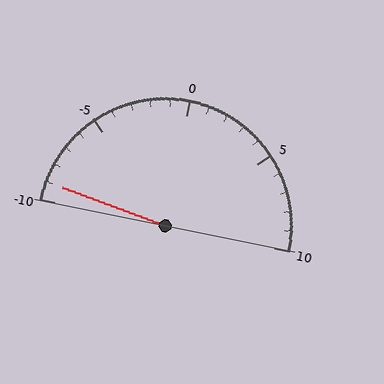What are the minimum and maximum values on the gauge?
The gauge ranges from -10 to 10.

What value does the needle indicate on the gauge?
The needle indicates approximately -9.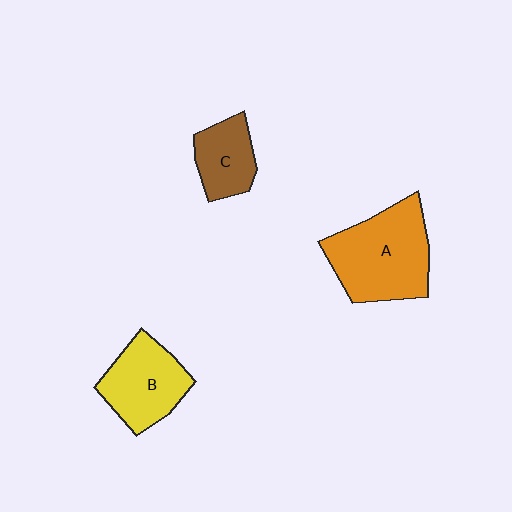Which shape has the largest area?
Shape A (orange).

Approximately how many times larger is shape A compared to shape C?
Approximately 2.0 times.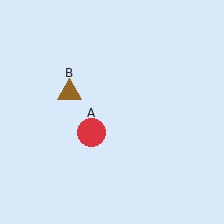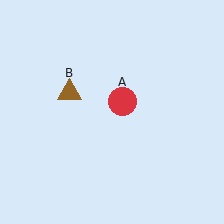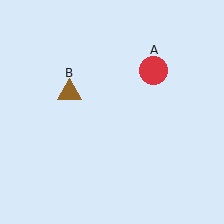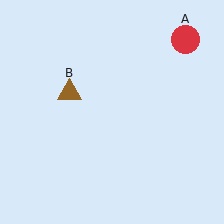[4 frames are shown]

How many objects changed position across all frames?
1 object changed position: red circle (object A).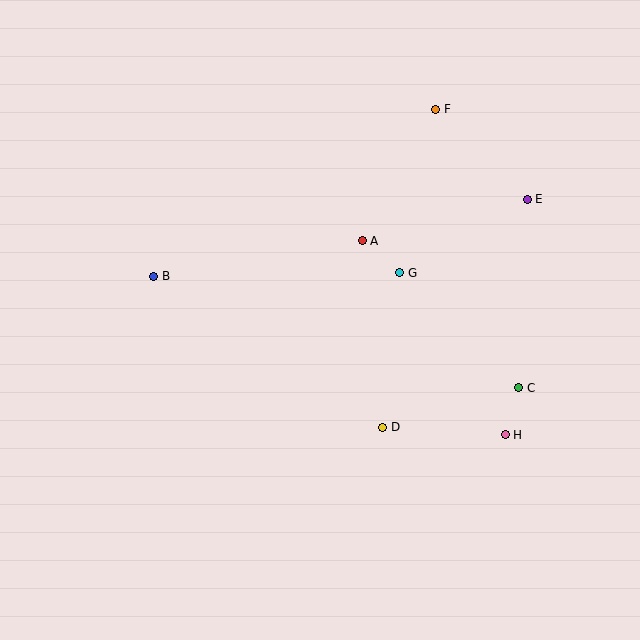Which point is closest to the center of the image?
Point A at (362, 241) is closest to the center.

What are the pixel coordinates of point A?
Point A is at (362, 241).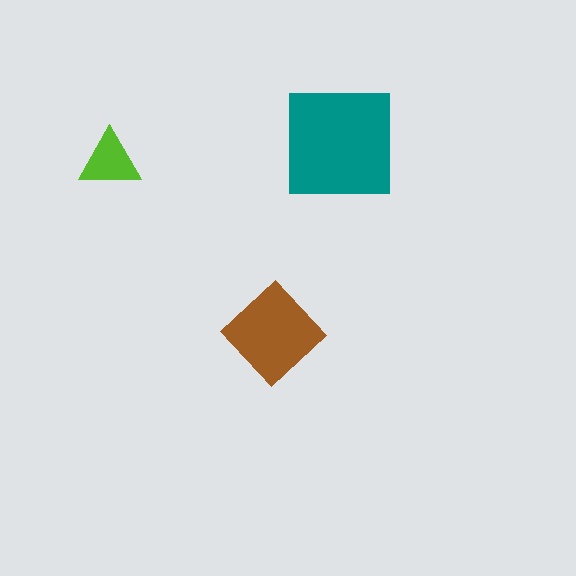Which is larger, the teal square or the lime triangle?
The teal square.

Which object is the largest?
The teal square.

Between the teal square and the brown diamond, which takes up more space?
The teal square.